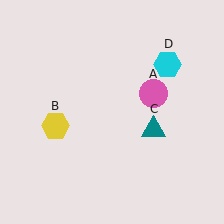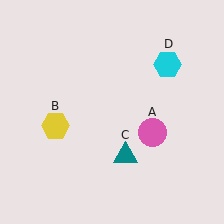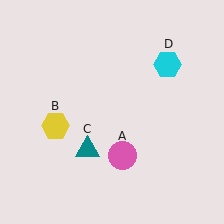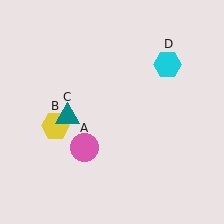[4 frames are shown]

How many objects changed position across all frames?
2 objects changed position: pink circle (object A), teal triangle (object C).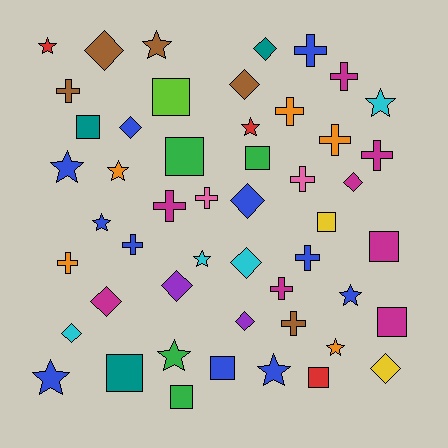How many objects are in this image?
There are 50 objects.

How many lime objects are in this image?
There is 1 lime object.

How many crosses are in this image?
There are 14 crosses.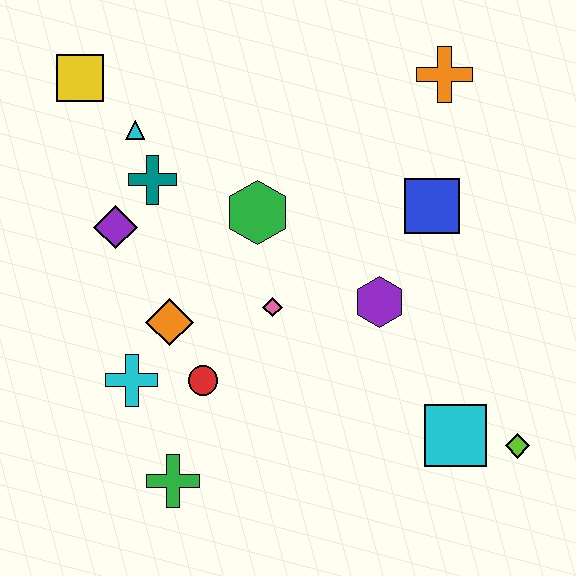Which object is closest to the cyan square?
The lime diamond is closest to the cyan square.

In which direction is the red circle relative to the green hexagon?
The red circle is below the green hexagon.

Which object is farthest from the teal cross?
The lime diamond is farthest from the teal cross.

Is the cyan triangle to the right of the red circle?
No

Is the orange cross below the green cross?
No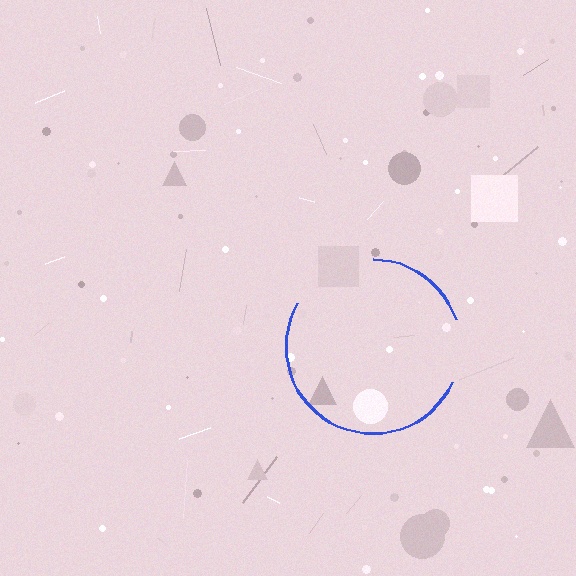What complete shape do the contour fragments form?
The contour fragments form a circle.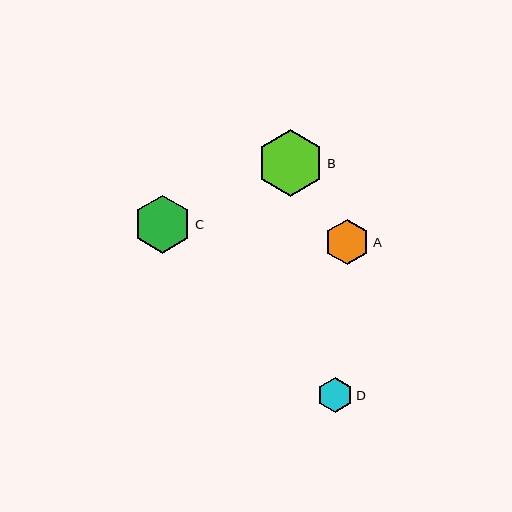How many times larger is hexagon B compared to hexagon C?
Hexagon B is approximately 1.2 times the size of hexagon C.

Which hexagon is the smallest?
Hexagon D is the smallest with a size of approximately 35 pixels.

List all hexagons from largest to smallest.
From largest to smallest: B, C, A, D.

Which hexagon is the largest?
Hexagon B is the largest with a size of approximately 67 pixels.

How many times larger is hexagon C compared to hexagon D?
Hexagon C is approximately 1.6 times the size of hexagon D.